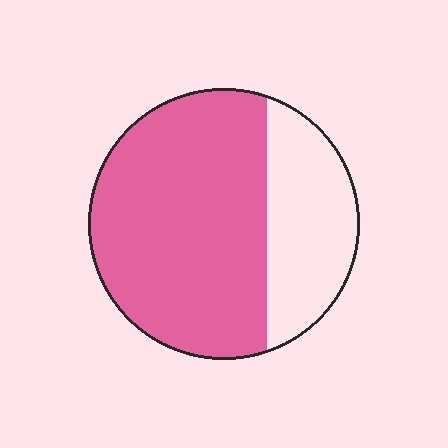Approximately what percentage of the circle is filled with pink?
Approximately 70%.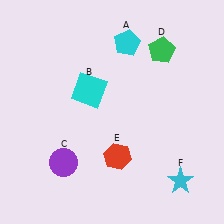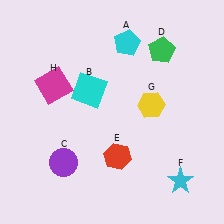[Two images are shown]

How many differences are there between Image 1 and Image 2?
There are 2 differences between the two images.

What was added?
A yellow hexagon (G), a magenta square (H) were added in Image 2.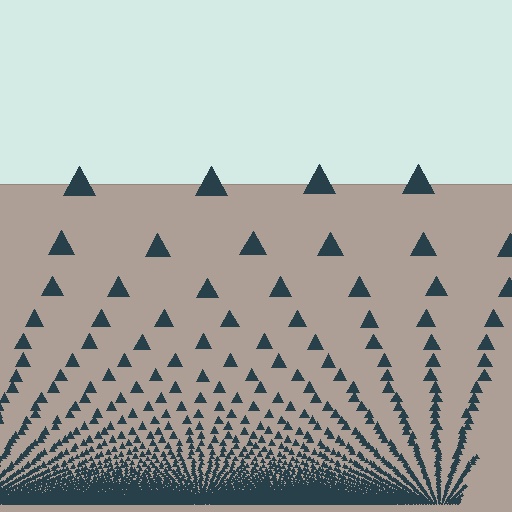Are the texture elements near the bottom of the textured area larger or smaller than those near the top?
Smaller. The gradient is inverted — elements near the bottom are smaller and denser.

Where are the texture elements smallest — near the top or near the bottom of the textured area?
Near the bottom.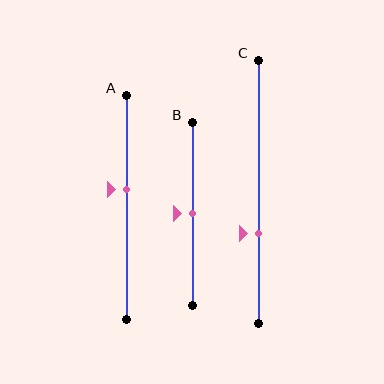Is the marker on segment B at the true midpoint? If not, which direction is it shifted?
Yes, the marker on segment B is at the true midpoint.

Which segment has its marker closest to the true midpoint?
Segment B has its marker closest to the true midpoint.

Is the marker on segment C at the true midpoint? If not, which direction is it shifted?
No, the marker on segment C is shifted downward by about 16% of the segment length.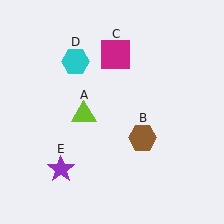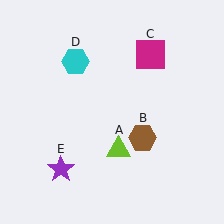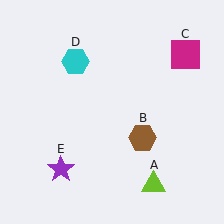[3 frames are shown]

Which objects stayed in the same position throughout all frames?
Brown hexagon (object B) and cyan hexagon (object D) and purple star (object E) remained stationary.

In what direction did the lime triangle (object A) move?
The lime triangle (object A) moved down and to the right.